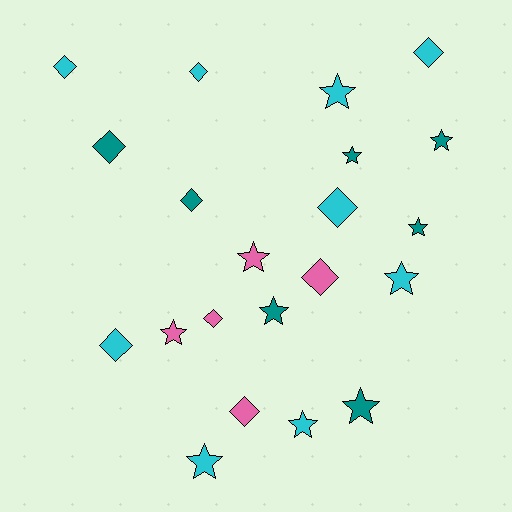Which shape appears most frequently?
Star, with 11 objects.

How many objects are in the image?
There are 21 objects.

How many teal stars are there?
There are 5 teal stars.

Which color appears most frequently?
Cyan, with 9 objects.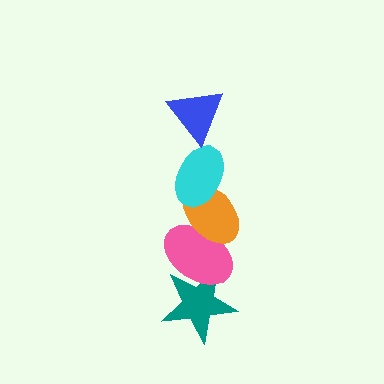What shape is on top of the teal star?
The pink ellipse is on top of the teal star.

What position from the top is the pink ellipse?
The pink ellipse is 4th from the top.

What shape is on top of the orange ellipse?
The cyan ellipse is on top of the orange ellipse.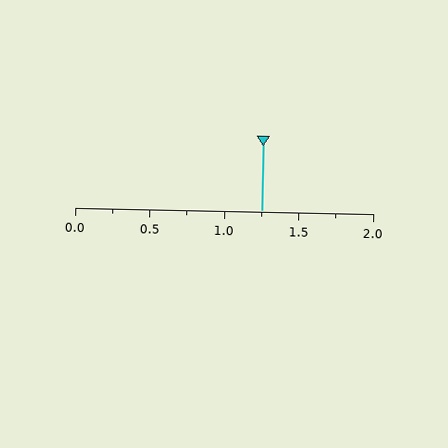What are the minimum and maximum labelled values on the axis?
The axis runs from 0.0 to 2.0.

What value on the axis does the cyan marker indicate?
The marker indicates approximately 1.25.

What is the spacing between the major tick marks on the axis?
The major ticks are spaced 0.5 apart.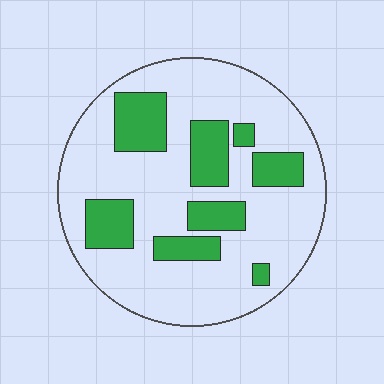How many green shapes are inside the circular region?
8.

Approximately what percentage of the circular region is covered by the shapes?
Approximately 25%.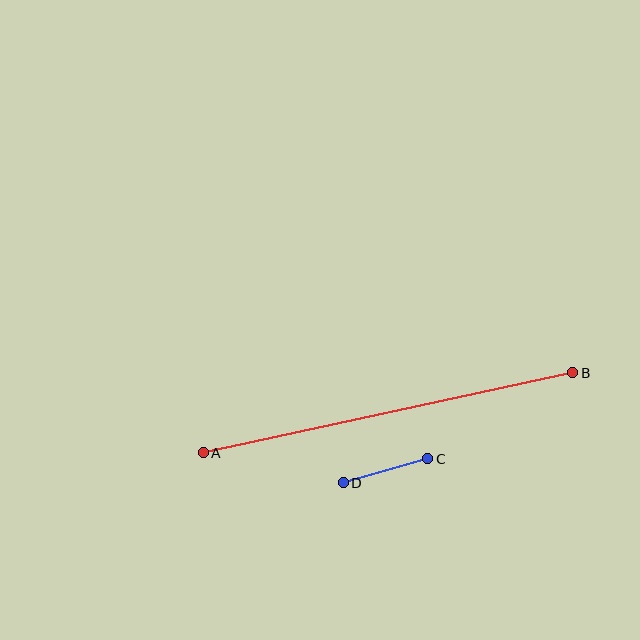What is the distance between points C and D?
The distance is approximately 88 pixels.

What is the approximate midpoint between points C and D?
The midpoint is at approximately (386, 471) pixels.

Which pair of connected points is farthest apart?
Points A and B are farthest apart.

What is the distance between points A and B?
The distance is approximately 378 pixels.